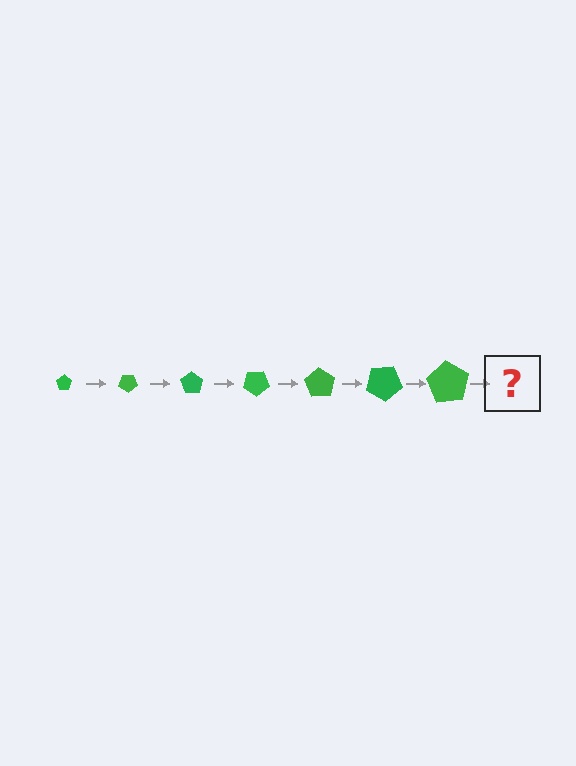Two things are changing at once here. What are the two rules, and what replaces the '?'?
The two rules are that the pentagon grows larger each step and it rotates 35 degrees each step. The '?' should be a pentagon, larger than the previous one and rotated 245 degrees from the start.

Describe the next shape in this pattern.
It should be a pentagon, larger than the previous one and rotated 245 degrees from the start.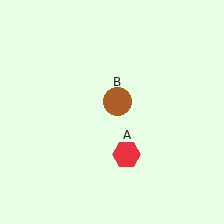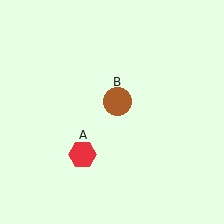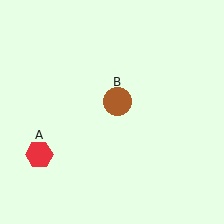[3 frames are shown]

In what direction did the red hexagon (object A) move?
The red hexagon (object A) moved left.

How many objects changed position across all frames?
1 object changed position: red hexagon (object A).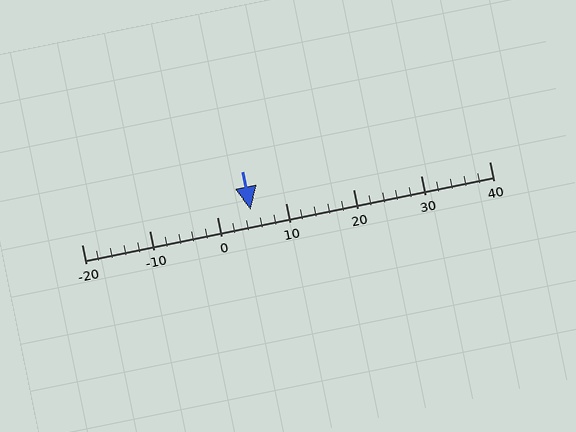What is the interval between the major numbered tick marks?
The major tick marks are spaced 10 units apart.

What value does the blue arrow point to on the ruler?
The blue arrow points to approximately 5.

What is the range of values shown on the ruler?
The ruler shows values from -20 to 40.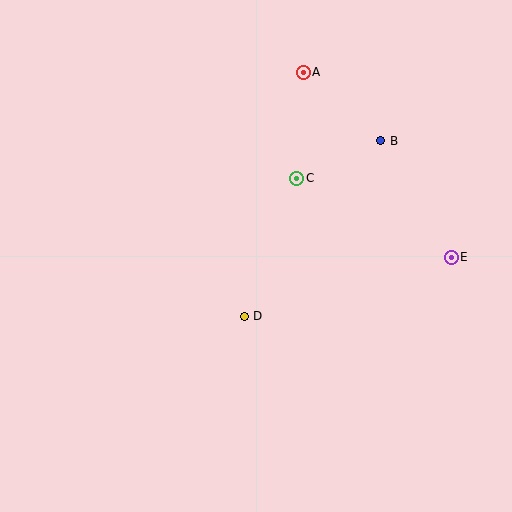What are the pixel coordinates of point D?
Point D is at (244, 316).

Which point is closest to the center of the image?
Point D at (244, 316) is closest to the center.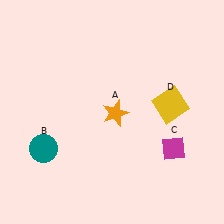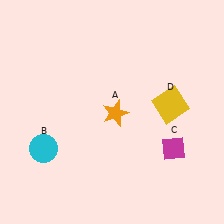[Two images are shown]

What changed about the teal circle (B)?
In Image 1, B is teal. In Image 2, it changed to cyan.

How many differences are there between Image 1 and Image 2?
There is 1 difference between the two images.